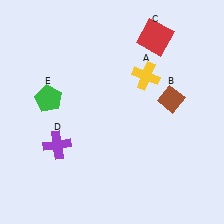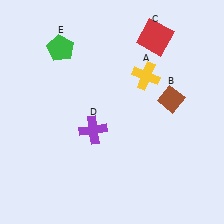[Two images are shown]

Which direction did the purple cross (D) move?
The purple cross (D) moved right.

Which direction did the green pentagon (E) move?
The green pentagon (E) moved up.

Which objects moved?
The objects that moved are: the purple cross (D), the green pentagon (E).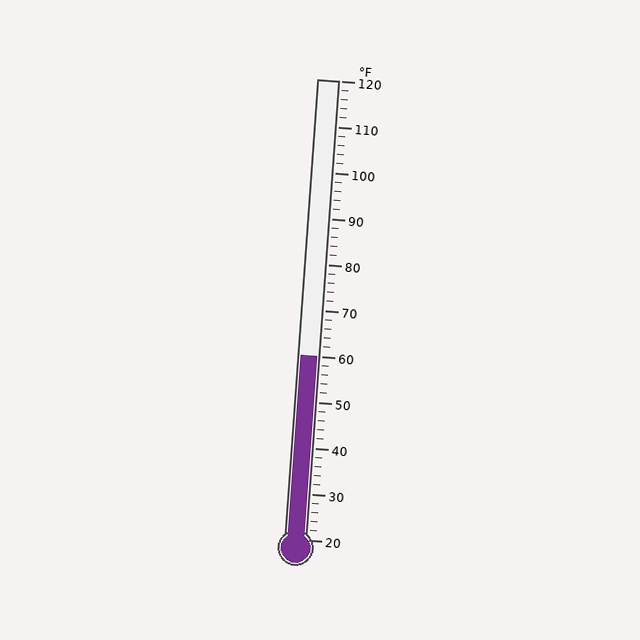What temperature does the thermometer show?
The thermometer shows approximately 60°F.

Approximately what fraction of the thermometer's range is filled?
The thermometer is filled to approximately 40% of its range.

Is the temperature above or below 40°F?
The temperature is above 40°F.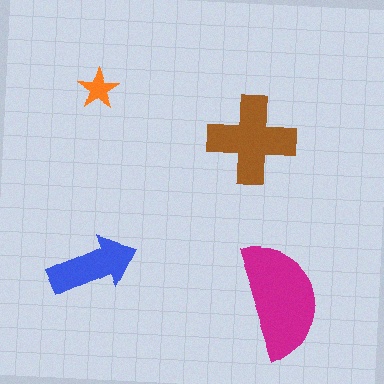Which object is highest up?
The orange star is topmost.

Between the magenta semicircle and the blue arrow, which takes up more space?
The magenta semicircle.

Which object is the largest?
The magenta semicircle.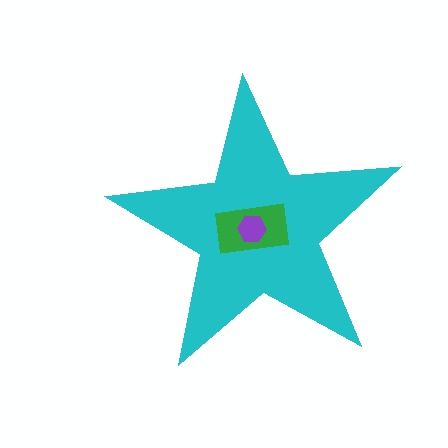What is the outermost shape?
The cyan star.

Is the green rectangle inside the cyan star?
Yes.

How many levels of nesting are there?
3.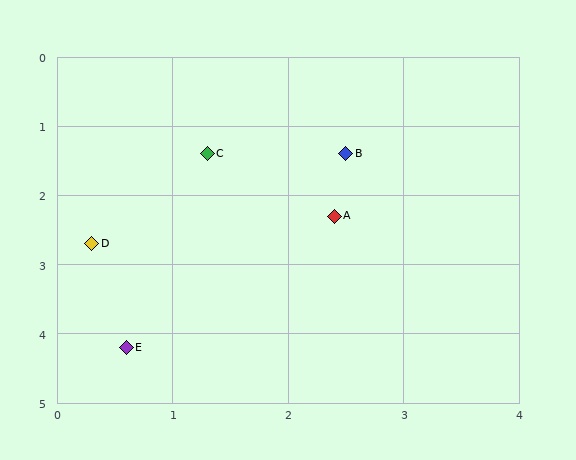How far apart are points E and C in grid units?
Points E and C are about 2.9 grid units apart.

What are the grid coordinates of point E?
Point E is at approximately (0.6, 4.2).